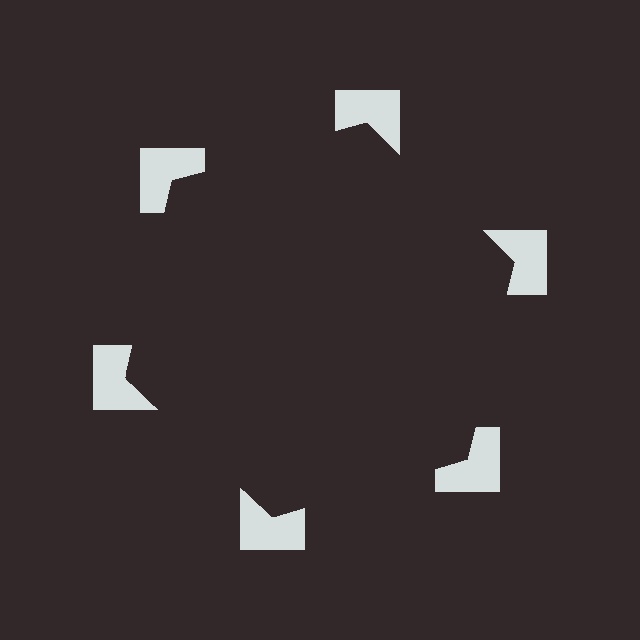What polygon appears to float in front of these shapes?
An illusory hexagon — its edges are inferred from the aligned wedge cuts in the notched squares, not physically drawn.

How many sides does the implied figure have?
6 sides.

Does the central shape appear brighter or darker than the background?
It typically appears slightly darker than the background, even though no actual brightness change is drawn.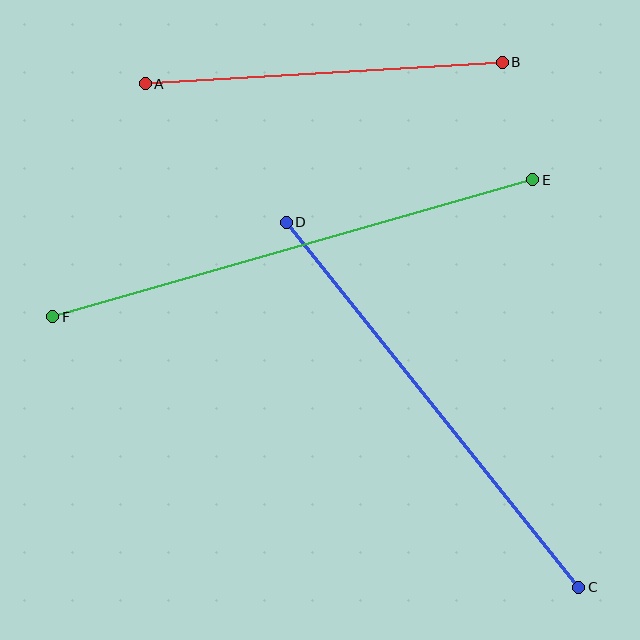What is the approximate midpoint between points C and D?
The midpoint is at approximately (433, 405) pixels.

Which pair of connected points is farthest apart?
Points E and F are farthest apart.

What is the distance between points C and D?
The distance is approximately 468 pixels.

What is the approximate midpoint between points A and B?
The midpoint is at approximately (324, 73) pixels.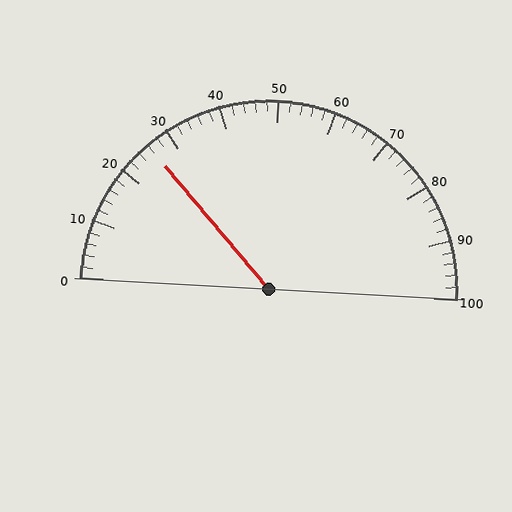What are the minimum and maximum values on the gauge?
The gauge ranges from 0 to 100.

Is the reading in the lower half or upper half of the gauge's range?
The reading is in the lower half of the range (0 to 100).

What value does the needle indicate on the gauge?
The needle indicates approximately 26.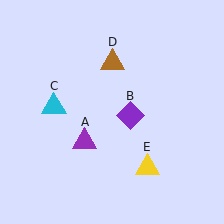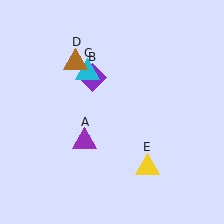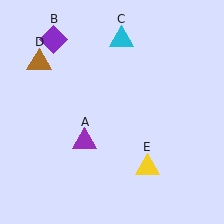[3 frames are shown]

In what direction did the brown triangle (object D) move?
The brown triangle (object D) moved left.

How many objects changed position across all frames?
3 objects changed position: purple diamond (object B), cyan triangle (object C), brown triangle (object D).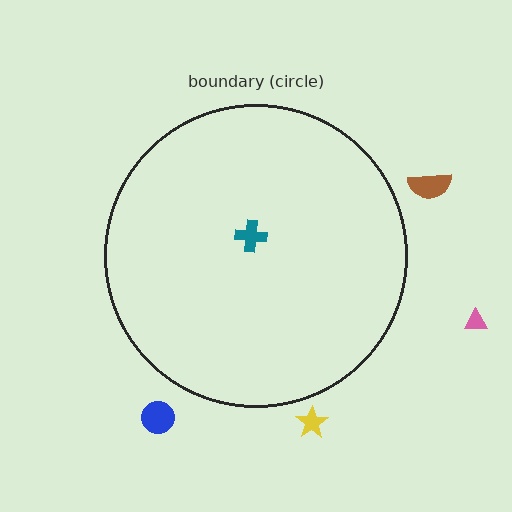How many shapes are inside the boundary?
1 inside, 4 outside.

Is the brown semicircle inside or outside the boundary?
Outside.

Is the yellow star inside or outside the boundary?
Outside.